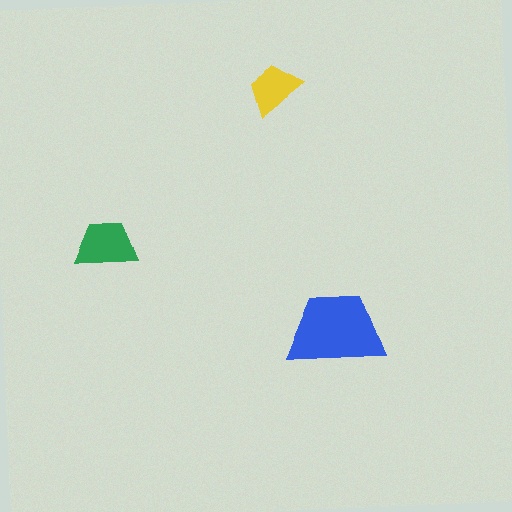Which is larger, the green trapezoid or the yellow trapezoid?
The green one.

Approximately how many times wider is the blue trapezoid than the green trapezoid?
About 1.5 times wider.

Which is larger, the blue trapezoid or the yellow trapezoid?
The blue one.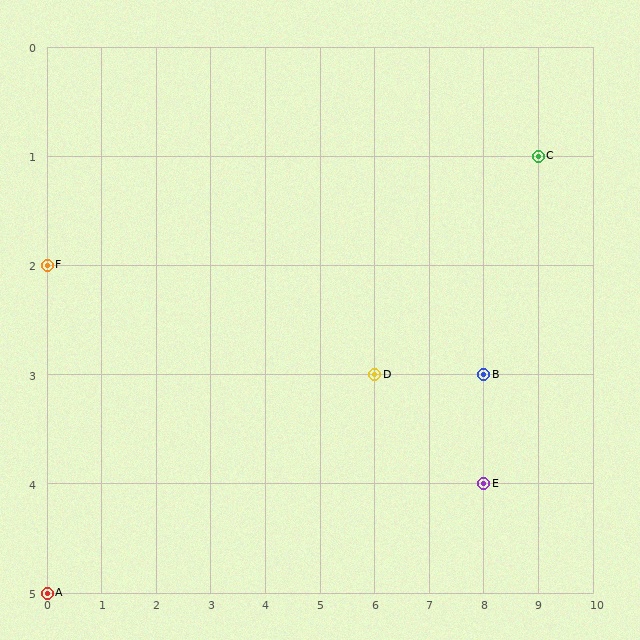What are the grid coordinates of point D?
Point D is at grid coordinates (6, 3).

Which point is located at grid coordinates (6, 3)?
Point D is at (6, 3).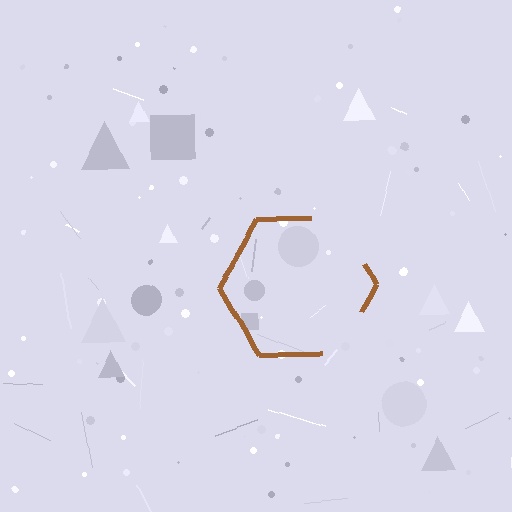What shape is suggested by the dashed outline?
The dashed outline suggests a hexagon.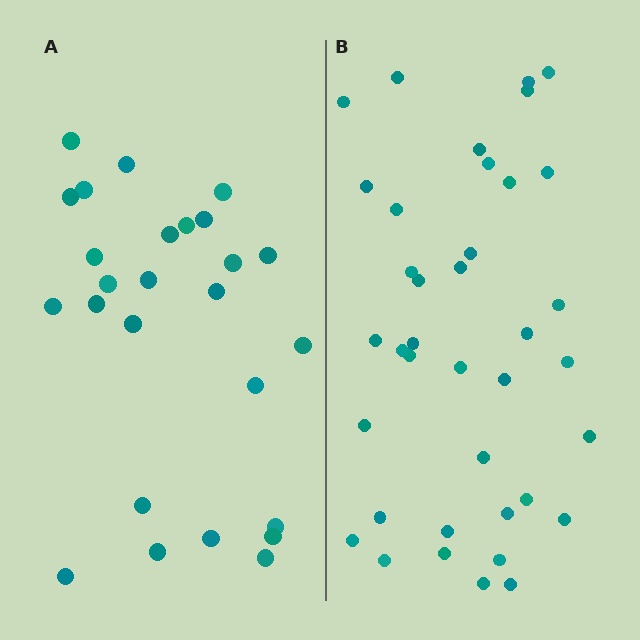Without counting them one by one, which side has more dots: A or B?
Region B (the right region) has more dots.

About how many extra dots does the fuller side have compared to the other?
Region B has roughly 12 or so more dots than region A.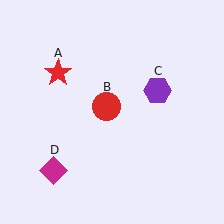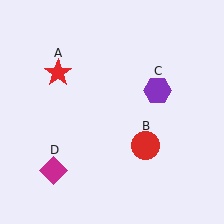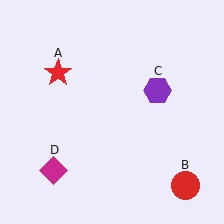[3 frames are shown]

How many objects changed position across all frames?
1 object changed position: red circle (object B).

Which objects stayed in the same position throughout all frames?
Red star (object A) and purple hexagon (object C) and magenta diamond (object D) remained stationary.